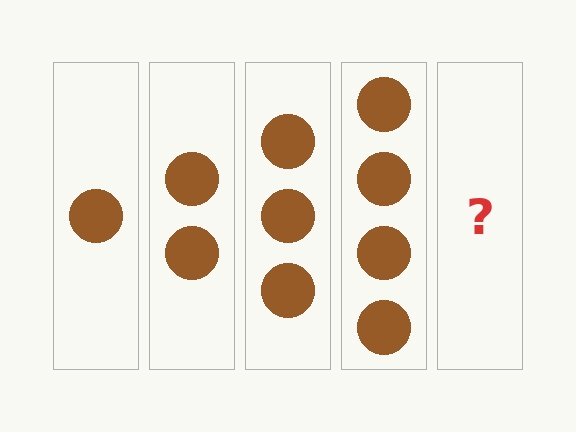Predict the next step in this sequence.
The next step is 5 circles.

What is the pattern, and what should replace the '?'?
The pattern is that each step adds one more circle. The '?' should be 5 circles.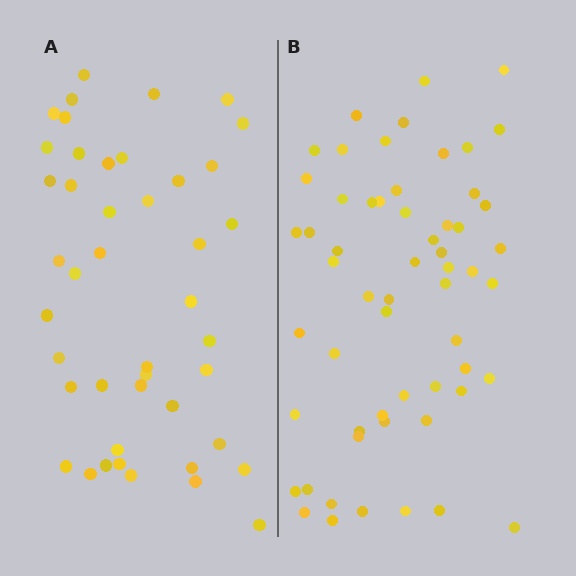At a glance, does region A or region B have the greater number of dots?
Region B (the right region) has more dots.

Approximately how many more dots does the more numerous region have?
Region B has approximately 15 more dots than region A.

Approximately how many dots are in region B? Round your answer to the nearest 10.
About 60 dots. (The exact count is 58, which rounds to 60.)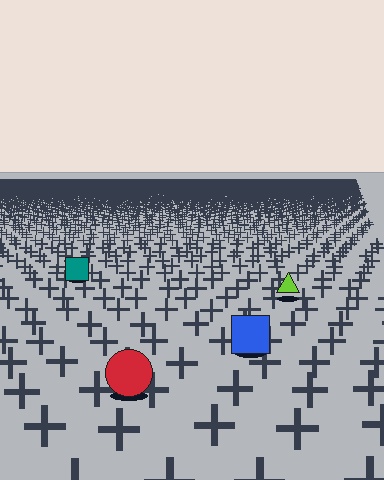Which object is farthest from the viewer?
The teal square is farthest from the viewer. It appears smaller and the ground texture around it is denser.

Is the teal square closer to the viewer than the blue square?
No. The blue square is closer — you can tell from the texture gradient: the ground texture is coarser near it.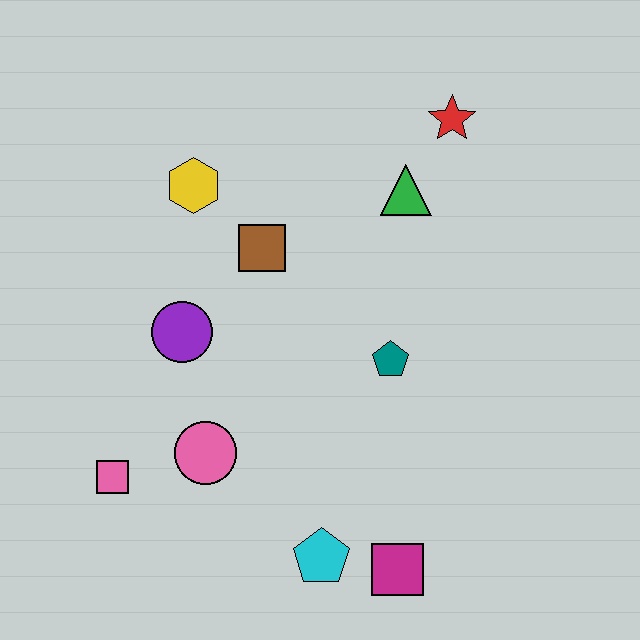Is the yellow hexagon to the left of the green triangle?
Yes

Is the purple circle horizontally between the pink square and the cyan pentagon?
Yes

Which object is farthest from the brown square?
The magenta square is farthest from the brown square.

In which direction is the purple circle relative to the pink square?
The purple circle is above the pink square.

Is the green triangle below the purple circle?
No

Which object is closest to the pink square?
The pink circle is closest to the pink square.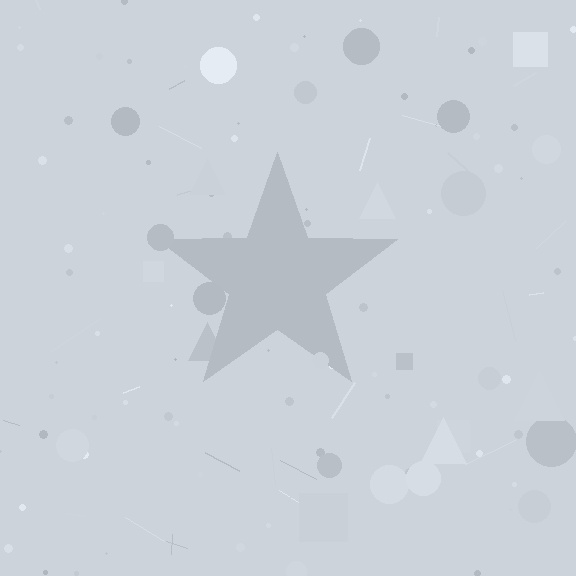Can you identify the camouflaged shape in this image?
The camouflaged shape is a star.